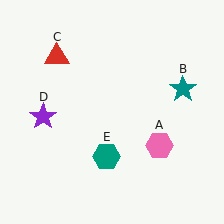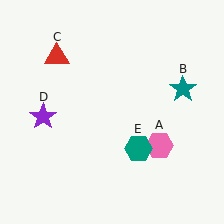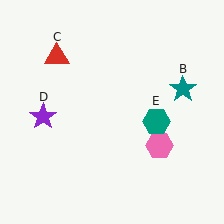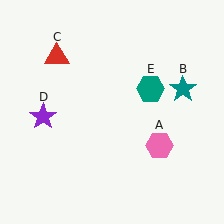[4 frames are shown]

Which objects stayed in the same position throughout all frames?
Pink hexagon (object A) and teal star (object B) and red triangle (object C) and purple star (object D) remained stationary.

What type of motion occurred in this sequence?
The teal hexagon (object E) rotated counterclockwise around the center of the scene.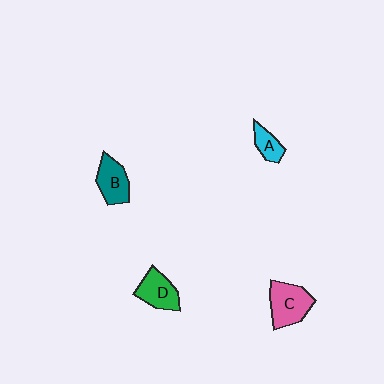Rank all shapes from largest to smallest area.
From largest to smallest: C (pink), D (green), B (teal), A (cyan).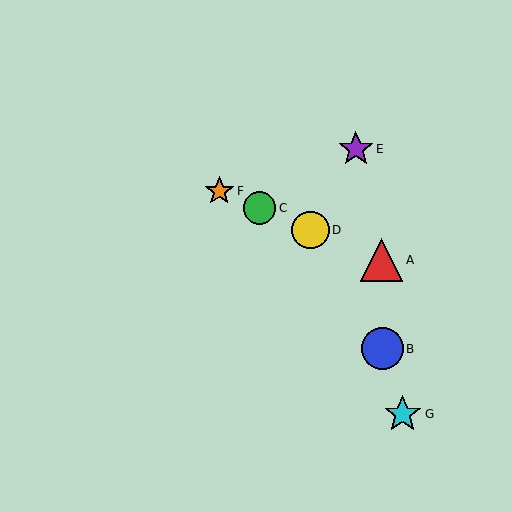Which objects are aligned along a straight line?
Objects A, C, D, F are aligned along a straight line.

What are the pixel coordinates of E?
Object E is at (356, 149).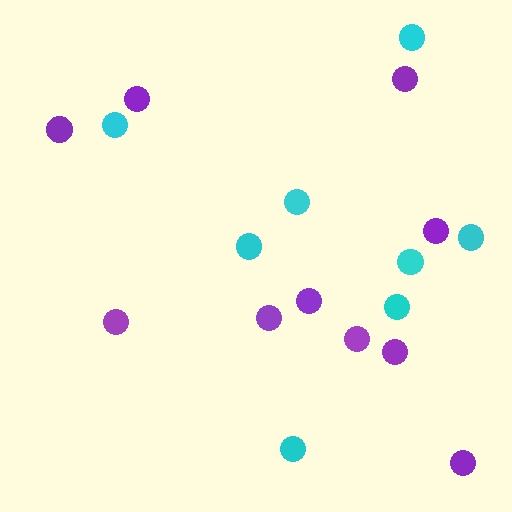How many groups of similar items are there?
There are 2 groups: one group of cyan circles (8) and one group of purple circles (10).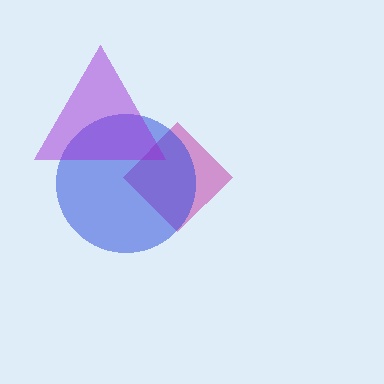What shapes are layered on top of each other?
The layered shapes are: a magenta diamond, a blue circle, a purple triangle.